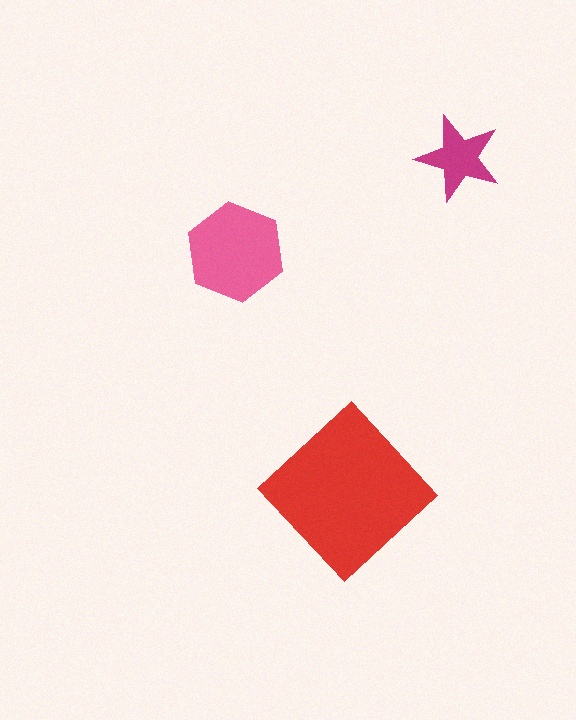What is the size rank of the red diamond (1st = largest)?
1st.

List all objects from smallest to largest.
The magenta star, the pink hexagon, the red diamond.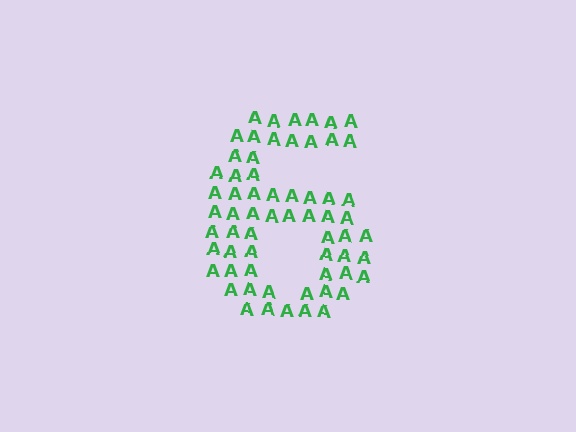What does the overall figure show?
The overall figure shows the digit 6.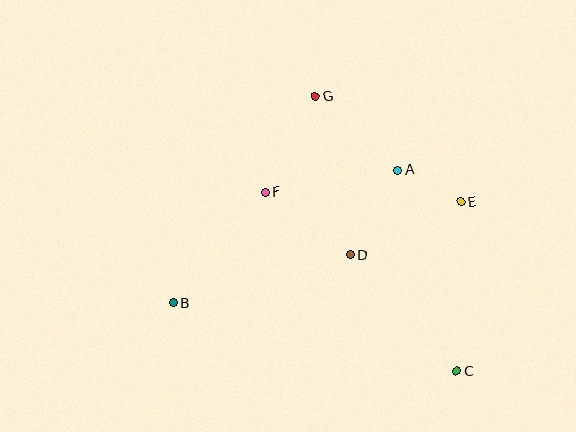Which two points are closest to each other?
Points A and E are closest to each other.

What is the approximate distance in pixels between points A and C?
The distance between A and C is approximately 209 pixels.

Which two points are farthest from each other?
Points C and G are farthest from each other.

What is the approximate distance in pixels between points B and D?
The distance between B and D is approximately 183 pixels.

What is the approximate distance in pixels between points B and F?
The distance between B and F is approximately 144 pixels.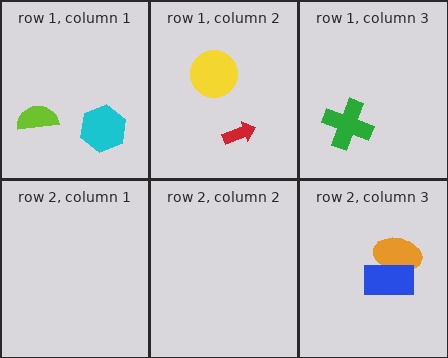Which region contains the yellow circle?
The row 1, column 2 region.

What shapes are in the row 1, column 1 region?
The lime semicircle, the cyan hexagon.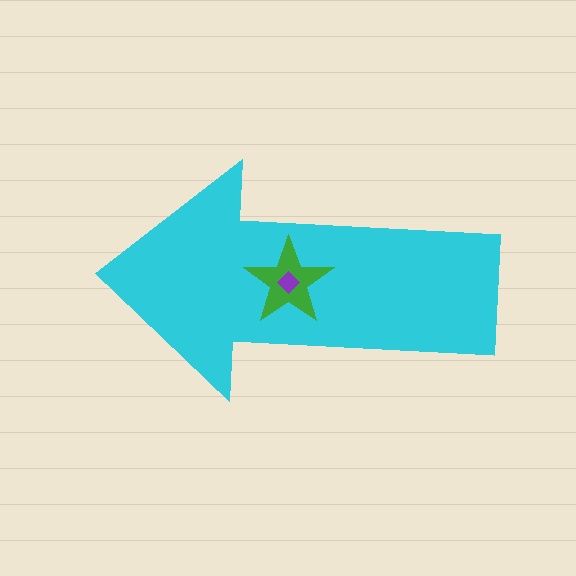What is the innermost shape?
The purple diamond.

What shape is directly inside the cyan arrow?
The green star.